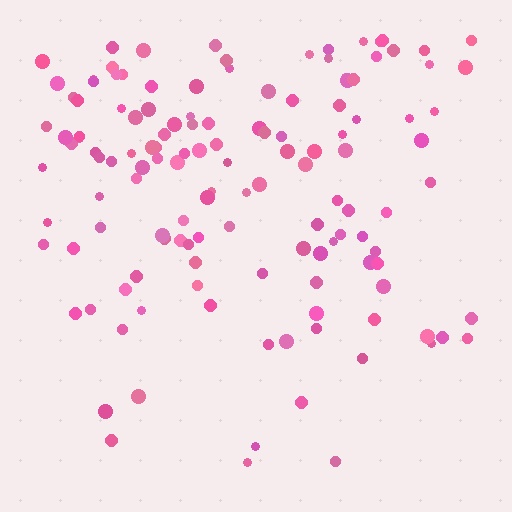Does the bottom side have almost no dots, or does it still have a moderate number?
Still a moderate number, just noticeably fewer than the top.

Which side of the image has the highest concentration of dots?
The top.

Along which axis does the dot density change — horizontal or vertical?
Vertical.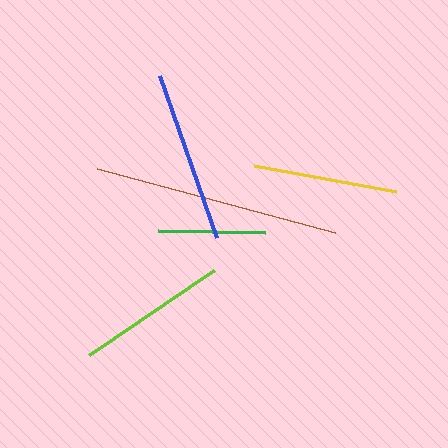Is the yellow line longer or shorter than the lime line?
The lime line is longer than the yellow line.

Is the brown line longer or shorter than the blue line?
The brown line is longer than the blue line.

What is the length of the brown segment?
The brown segment is approximately 247 pixels long.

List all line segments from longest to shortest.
From longest to shortest: brown, blue, lime, yellow, green.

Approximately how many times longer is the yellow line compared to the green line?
The yellow line is approximately 1.3 times the length of the green line.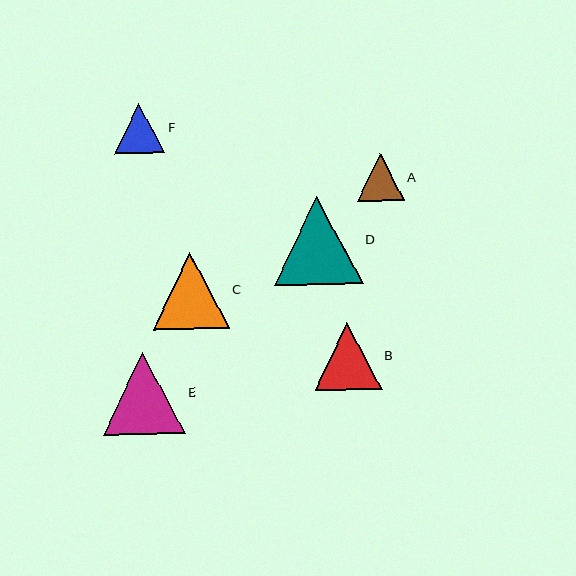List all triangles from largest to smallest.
From largest to smallest: D, E, C, B, F, A.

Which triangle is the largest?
Triangle D is the largest with a size of approximately 89 pixels.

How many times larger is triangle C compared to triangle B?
Triangle C is approximately 1.1 times the size of triangle B.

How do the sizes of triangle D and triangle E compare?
Triangle D and triangle E are approximately the same size.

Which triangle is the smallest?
Triangle A is the smallest with a size of approximately 48 pixels.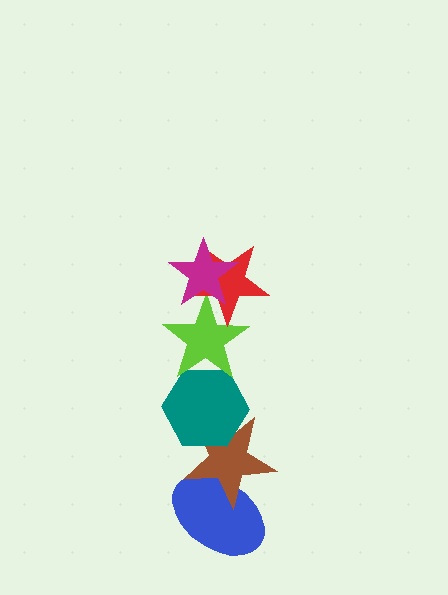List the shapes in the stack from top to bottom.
From top to bottom: the magenta star, the red star, the lime star, the teal hexagon, the brown star, the blue ellipse.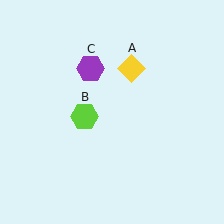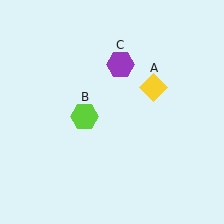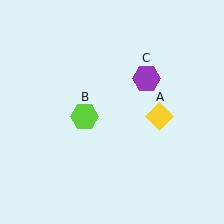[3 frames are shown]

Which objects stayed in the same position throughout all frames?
Lime hexagon (object B) remained stationary.